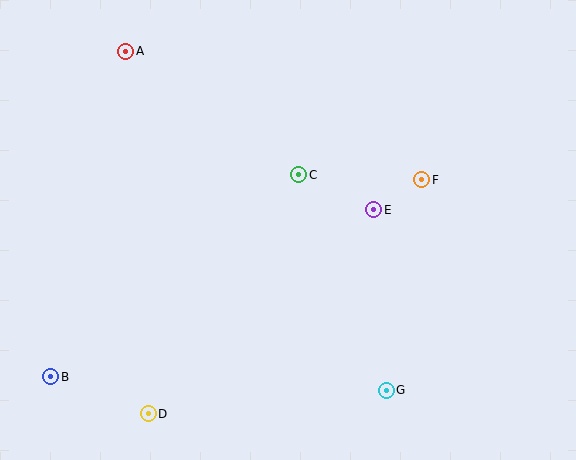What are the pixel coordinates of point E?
Point E is at (374, 210).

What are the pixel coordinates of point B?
Point B is at (51, 377).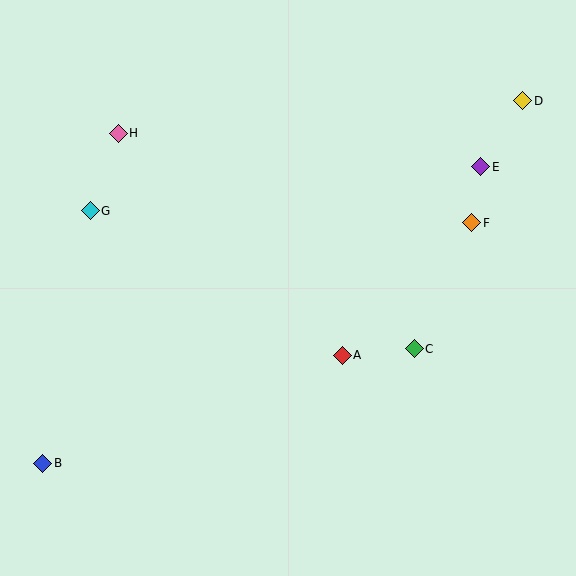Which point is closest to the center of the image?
Point A at (342, 355) is closest to the center.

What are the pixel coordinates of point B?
Point B is at (43, 463).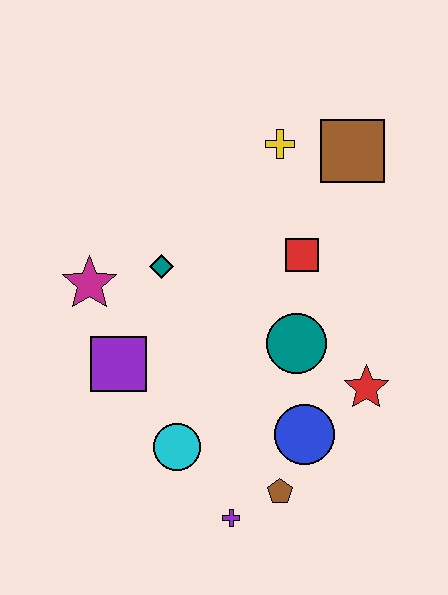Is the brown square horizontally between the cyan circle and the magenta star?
No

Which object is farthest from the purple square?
The brown square is farthest from the purple square.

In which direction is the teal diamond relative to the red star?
The teal diamond is to the left of the red star.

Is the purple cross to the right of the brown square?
No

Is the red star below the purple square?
Yes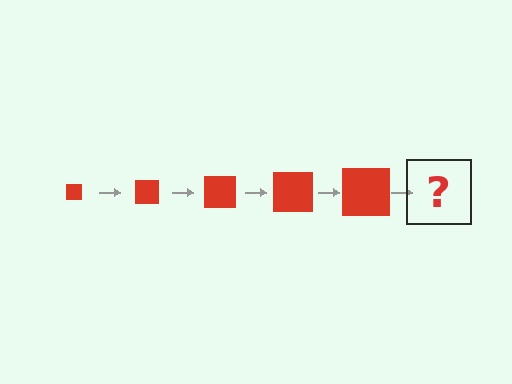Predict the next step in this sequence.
The next step is a red square, larger than the previous one.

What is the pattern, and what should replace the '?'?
The pattern is that the square gets progressively larger each step. The '?' should be a red square, larger than the previous one.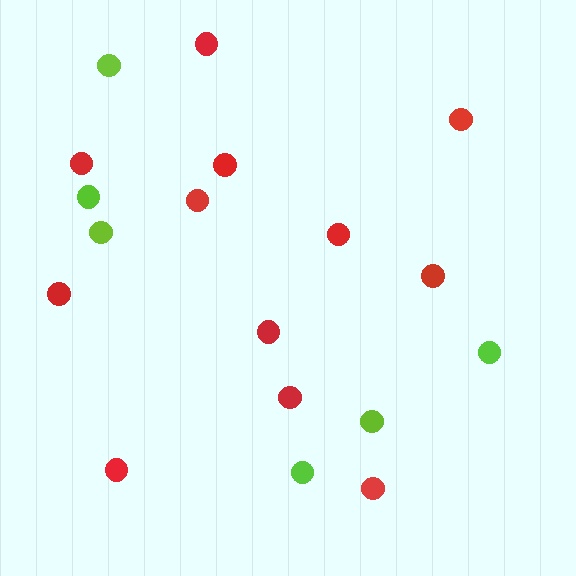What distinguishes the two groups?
There are 2 groups: one group of red circles (12) and one group of lime circles (6).